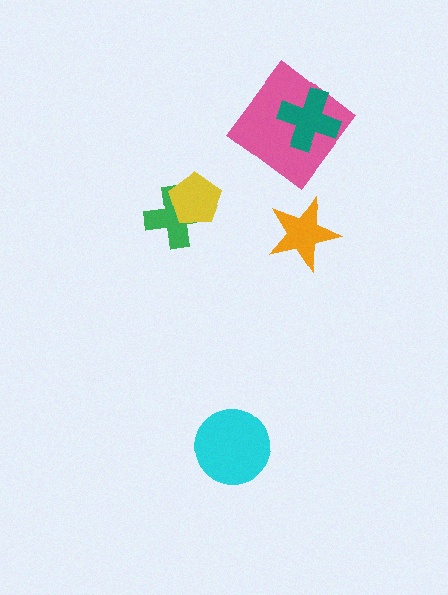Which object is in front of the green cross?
The yellow pentagon is in front of the green cross.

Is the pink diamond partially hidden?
Yes, it is partially covered by another shape.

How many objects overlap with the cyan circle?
0 objects overlap with the cyan circle.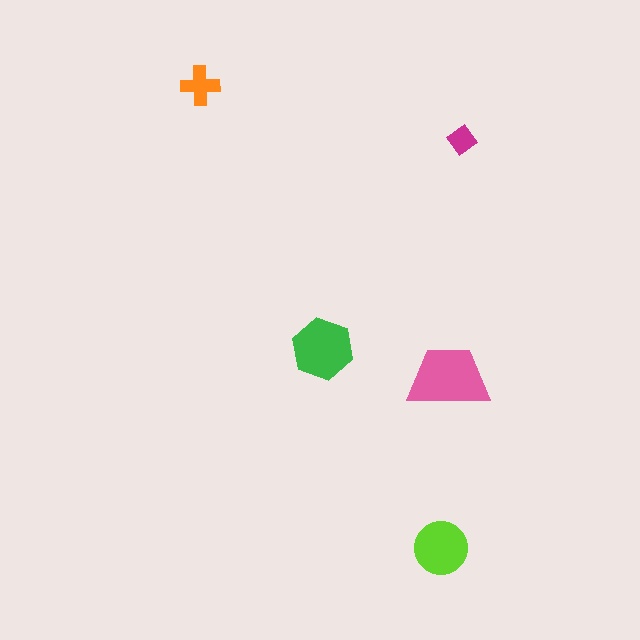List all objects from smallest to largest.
The magenta diamond, the orange cross, the lime circle, the green hexagon, the pink trapezoid.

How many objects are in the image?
There are 5 objects in the image.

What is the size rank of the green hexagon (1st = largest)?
2nd.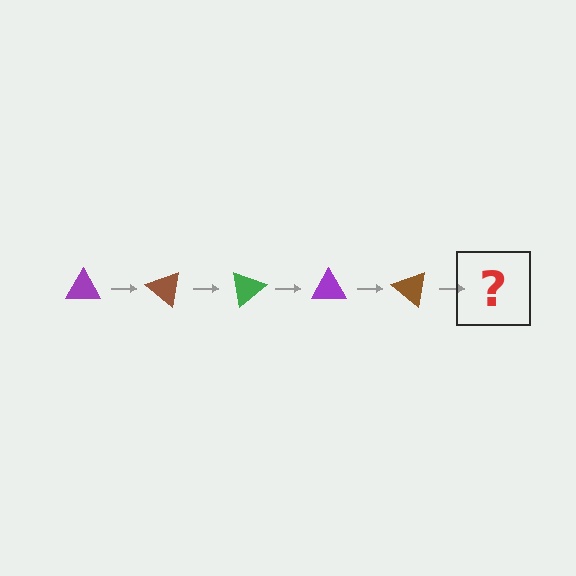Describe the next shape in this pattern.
It should be a green triangle, rotated 200 degrees from the start.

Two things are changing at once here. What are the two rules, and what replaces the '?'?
The two rules are that it rotates 40 degrees each step and the color cycles through purple, brown, and green. The '?' should be a green triangle, rotated 200 degrees from the start.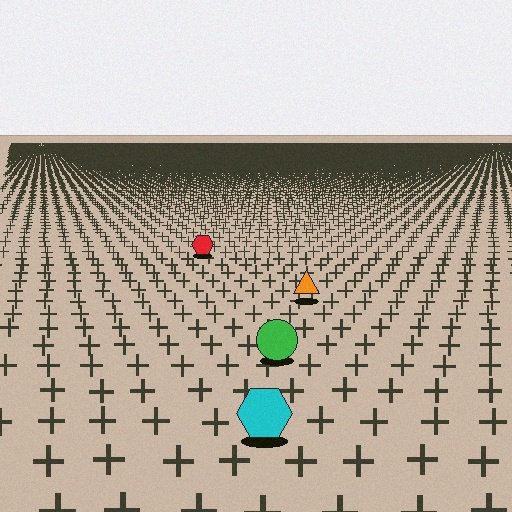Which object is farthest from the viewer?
The red hexagon is farthest from the viewer. It appears smaller and the ground texture around it is denser.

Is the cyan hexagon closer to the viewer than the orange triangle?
Yes. The cyan hexagon is closer — you can tell from the texture gradient: the ground texture is coarser near it.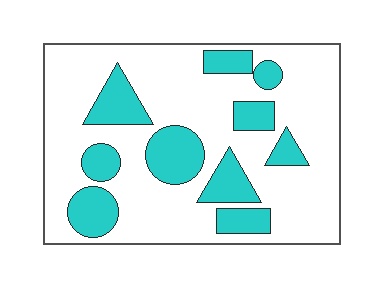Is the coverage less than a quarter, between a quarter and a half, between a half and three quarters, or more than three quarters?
Between a quarter and a half.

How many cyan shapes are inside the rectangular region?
10.